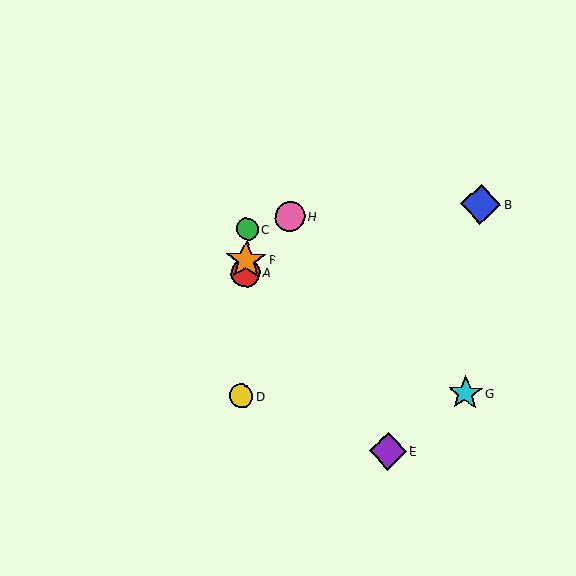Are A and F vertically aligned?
Yes, both are at x≈246.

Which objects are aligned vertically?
Objects A, C, D, F are aligned vertically.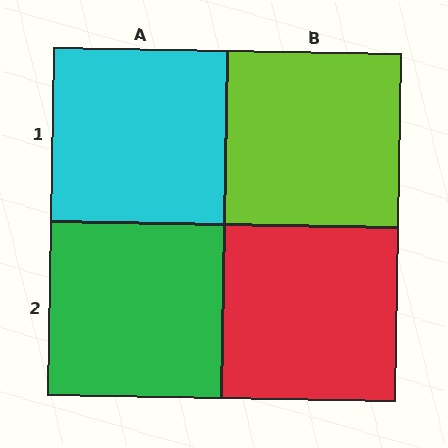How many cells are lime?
1 cell is lime.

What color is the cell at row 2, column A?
Green.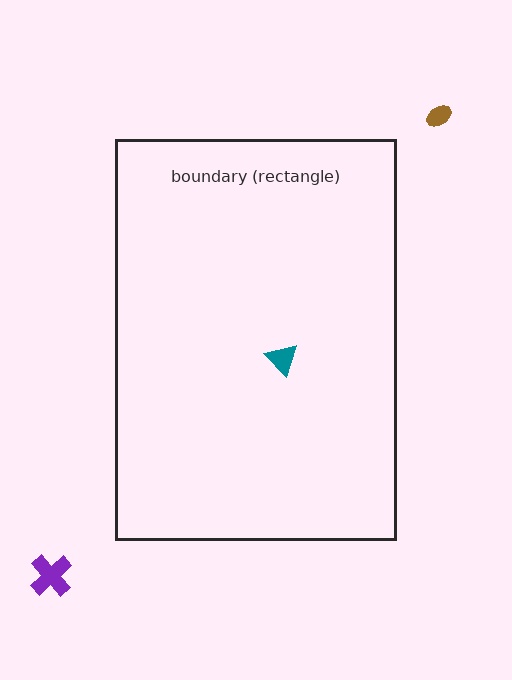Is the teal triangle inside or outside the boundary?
Inside.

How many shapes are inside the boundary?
1 inside, 2 outside.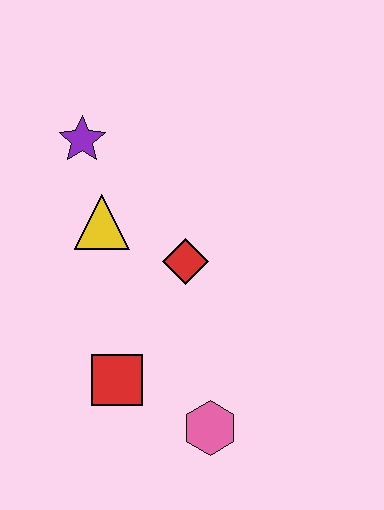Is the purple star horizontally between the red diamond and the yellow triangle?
No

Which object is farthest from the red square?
The purple star is farthest from the red square.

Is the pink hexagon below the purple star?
Yes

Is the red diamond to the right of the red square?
Yes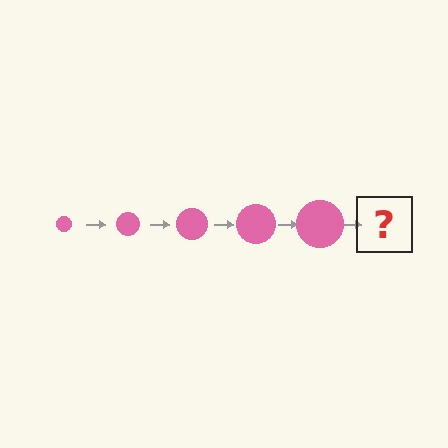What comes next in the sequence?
The next element should be a pink circle, larger than the previous one.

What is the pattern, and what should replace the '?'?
The pattern is that the circle gets progressively larger each step. The '?' should be a pink circle, larger than the previous one.